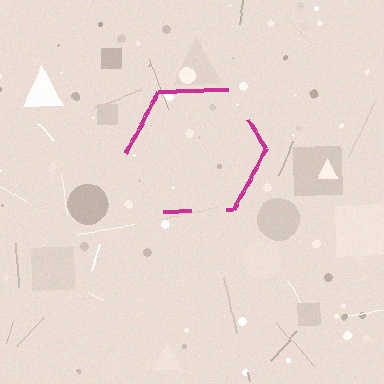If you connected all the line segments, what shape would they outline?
They would outline a hexagon.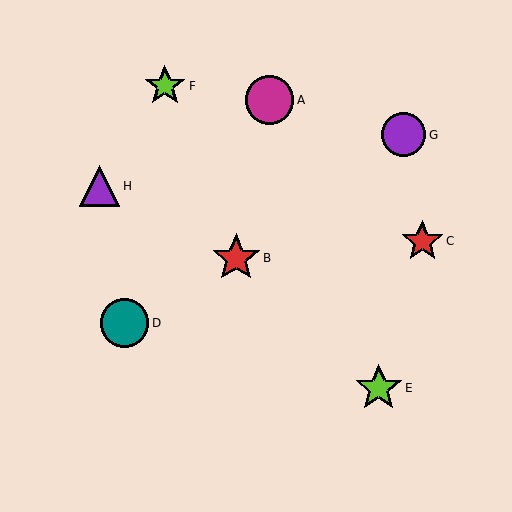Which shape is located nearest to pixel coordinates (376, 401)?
The lime star (labeled E) at (379, 388) is nearest to that location.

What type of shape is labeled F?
Shape F is a lime star.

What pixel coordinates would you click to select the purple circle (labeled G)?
Click at (404, 135) to select the purple circle G.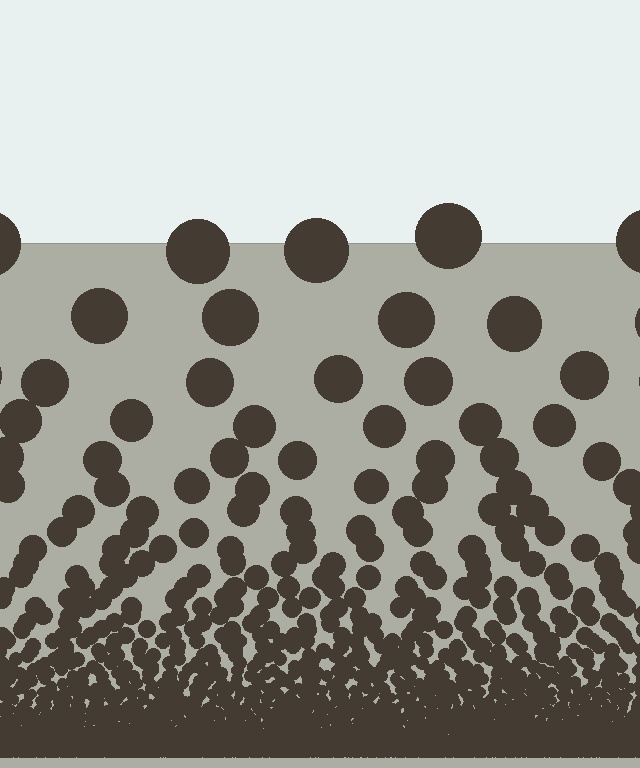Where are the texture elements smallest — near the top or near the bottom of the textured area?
Near the bottom.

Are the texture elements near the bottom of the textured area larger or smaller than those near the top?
Smaller. The gradient is inverted — elements near the bottom are smaller and denser.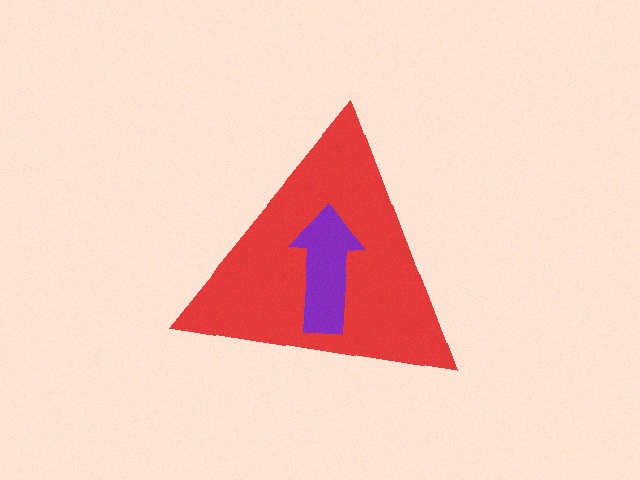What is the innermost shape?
The purple arrow.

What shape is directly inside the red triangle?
The purple arrow.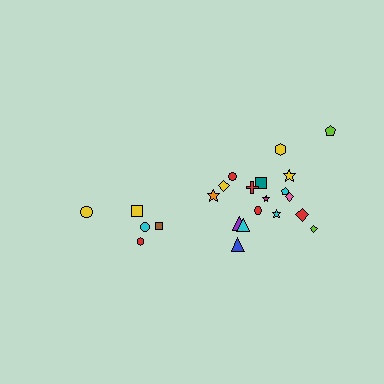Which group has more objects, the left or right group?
The right group.